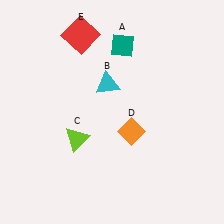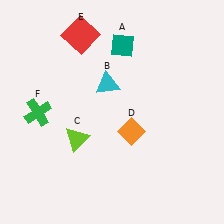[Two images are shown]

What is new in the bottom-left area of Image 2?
A green cross (F) was added in the bottom-left area of Image 2.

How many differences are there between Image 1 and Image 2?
There is 1 difference between the two images.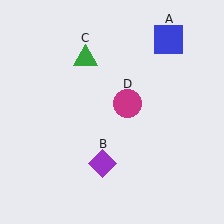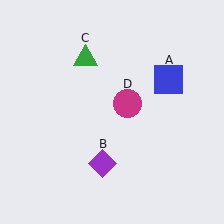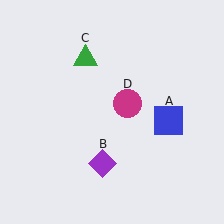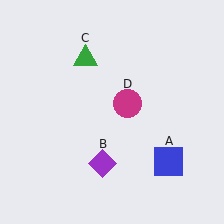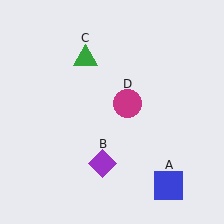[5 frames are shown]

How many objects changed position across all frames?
1 object changed position: blue square (object A).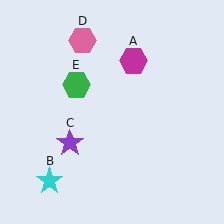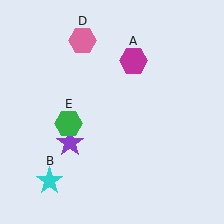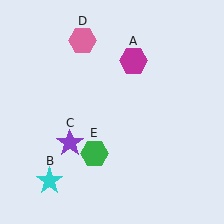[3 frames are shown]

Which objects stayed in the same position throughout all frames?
Magenta hexagon (object A) and cyan star (object B) and purple star (object C) and pink hexagon (object D) remained stationary.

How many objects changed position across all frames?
1 object changed position: green hexagon (object E).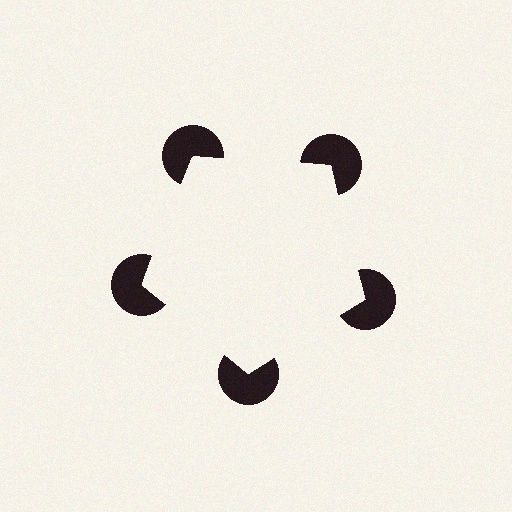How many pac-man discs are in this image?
There are 5 — one at each vertex of the illusory pentagon.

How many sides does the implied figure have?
5 sides.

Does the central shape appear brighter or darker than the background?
It typically appears slightly brighter than the background, even though no actual brightness change is drawn.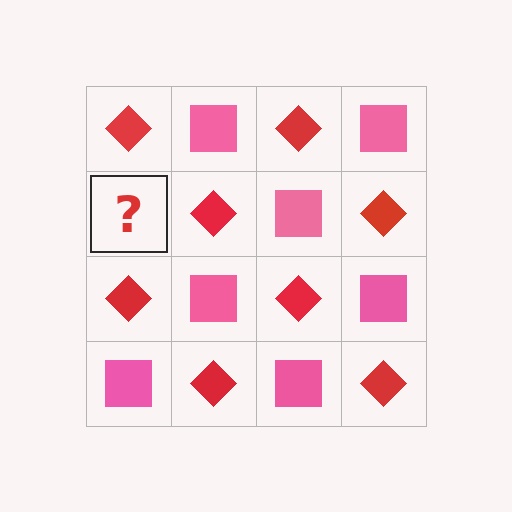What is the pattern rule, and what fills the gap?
The rule is that it alternates red diamond and pink square in a checkerboard pattern. The gap should be filled with a pink square.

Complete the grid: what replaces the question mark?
The question mark should be replaced with a pink square.